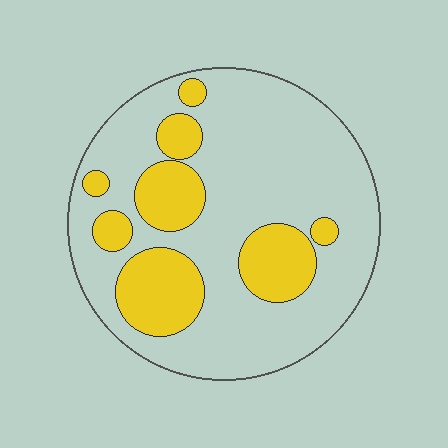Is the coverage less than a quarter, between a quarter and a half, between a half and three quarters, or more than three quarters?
Between a quarter and a half.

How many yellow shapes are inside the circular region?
8.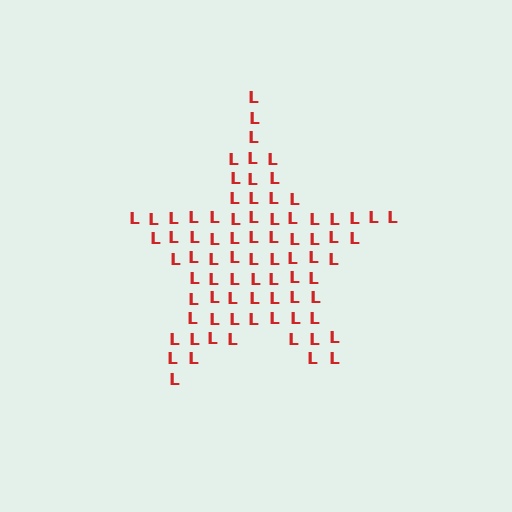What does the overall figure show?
The overall figure shows a star.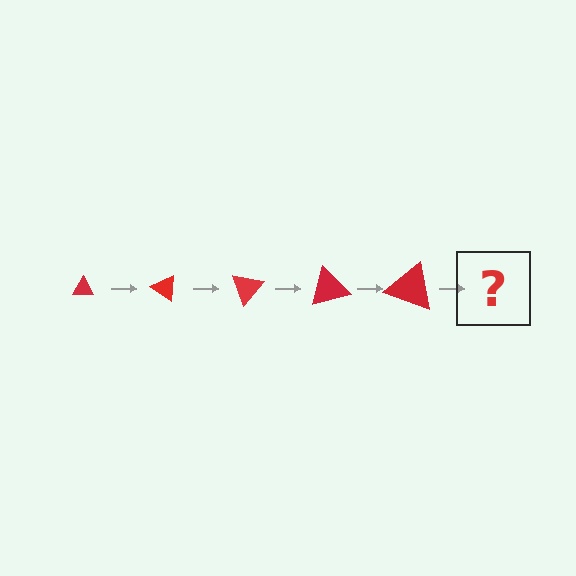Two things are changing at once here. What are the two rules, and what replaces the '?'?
The two rules are that the triangle grows larger each step and it rotates 35 degrees each step. The '?' should be a triangle, larger than the previous one and rotated 175 degrees from the start.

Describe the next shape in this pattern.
It should be a triangle, larger than the previous one and rotated 175 degrees from the start.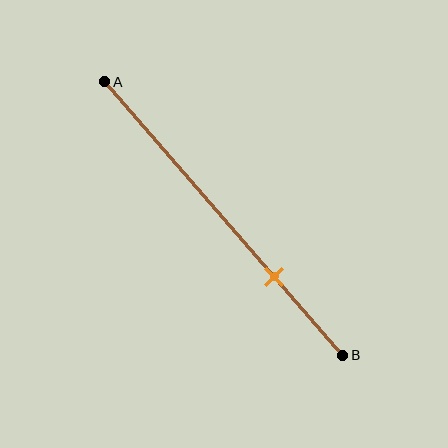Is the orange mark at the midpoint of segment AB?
No, the mark is at about 70% from A, not at the 50% midpoint.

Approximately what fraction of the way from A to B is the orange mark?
The orange mark is approximately 70% of the way from A to B.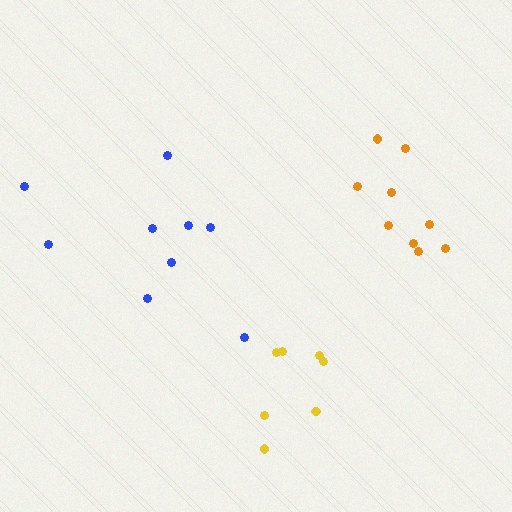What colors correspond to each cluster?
The clusters are colored: blue, yellow, orange.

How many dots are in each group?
Group 1: 9 dots, Group 2: 7 dots, Group 3: 9 dots (25 total).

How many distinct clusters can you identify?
There are 3 distinct clusters.